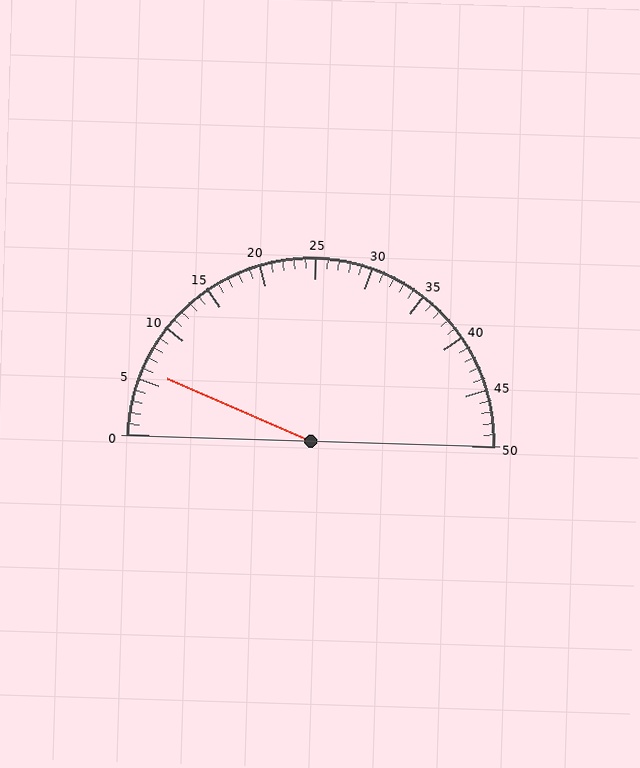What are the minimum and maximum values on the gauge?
The gauge ranges from 0 to 50.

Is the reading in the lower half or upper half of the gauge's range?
The reading is in the lower half of the range (0 to 50).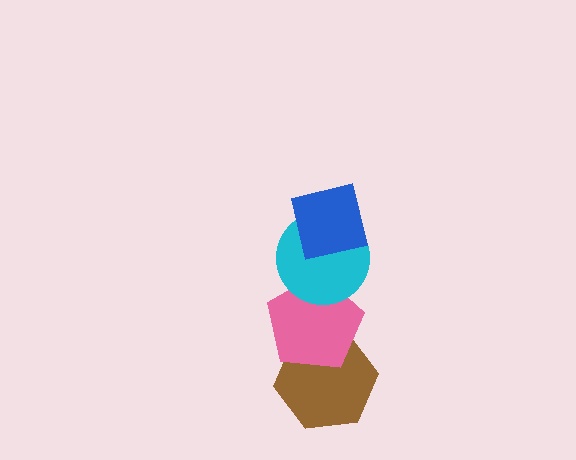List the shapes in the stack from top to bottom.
From top to bottom: the blue square, the cyan circle, the pink pentagon, the brown hexagon.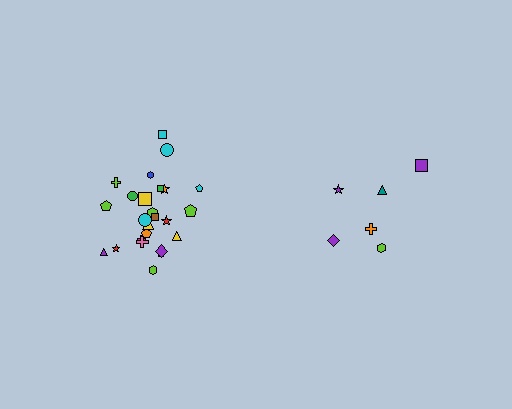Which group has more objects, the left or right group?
The left group.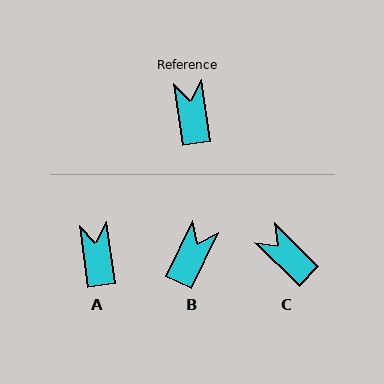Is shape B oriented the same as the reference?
No, it is off by about 34 degrees.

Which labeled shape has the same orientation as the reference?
A.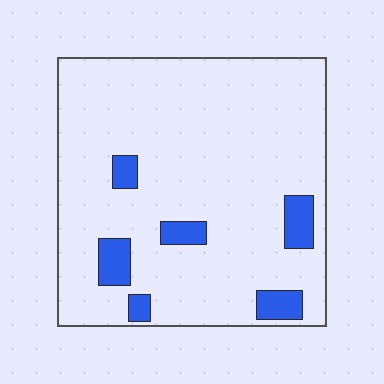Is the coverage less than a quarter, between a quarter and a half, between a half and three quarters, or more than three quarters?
Less than a quarter.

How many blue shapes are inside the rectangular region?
6.